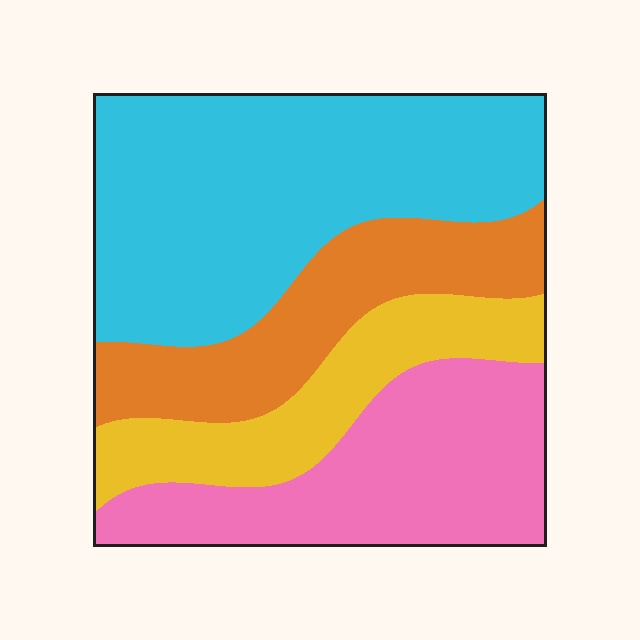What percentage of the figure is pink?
Pink takes up between a sixth and a third of the figure.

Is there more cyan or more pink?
Cyan.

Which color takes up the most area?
Cyan, at roughly 40%.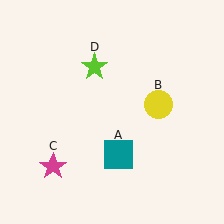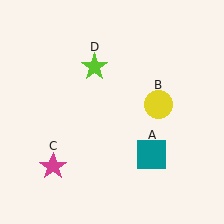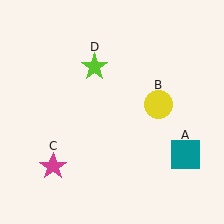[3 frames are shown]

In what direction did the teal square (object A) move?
The teal square (object A) moved right.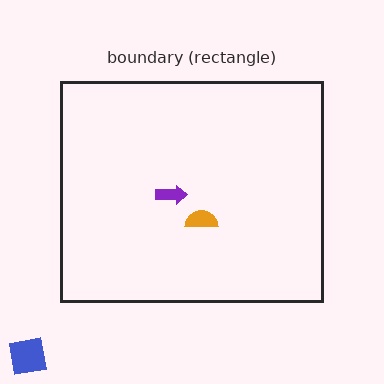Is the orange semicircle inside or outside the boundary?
Inside.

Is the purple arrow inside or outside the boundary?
Inside.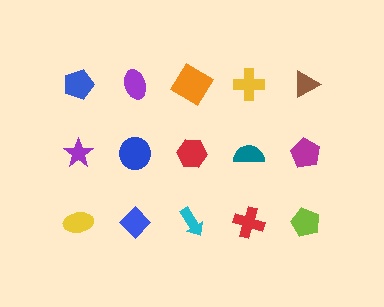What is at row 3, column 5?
A lime pentagon.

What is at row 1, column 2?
A purple ellipse.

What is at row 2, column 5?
A magenta pentagon.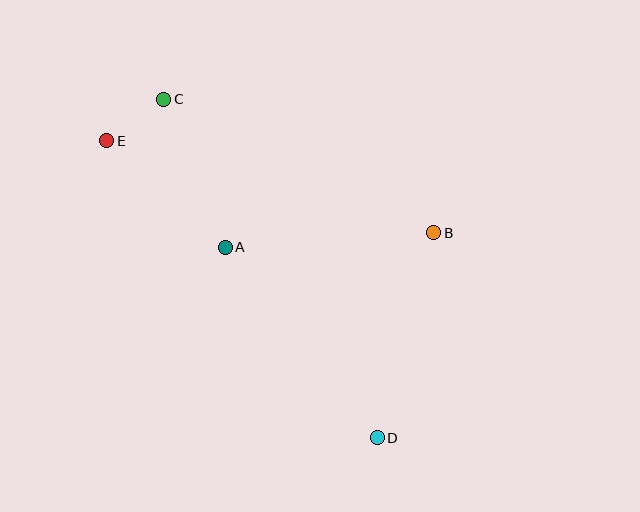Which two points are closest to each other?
Points C and E are closest to each other.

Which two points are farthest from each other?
Points D and E are farthest from each other.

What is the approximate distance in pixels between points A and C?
The distance between A and C is approximately 160 pixels.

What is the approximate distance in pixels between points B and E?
The distance between B and E is approximately 340 pixels.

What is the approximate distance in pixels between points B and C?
The distance between B and C is approximately 301 pixels.